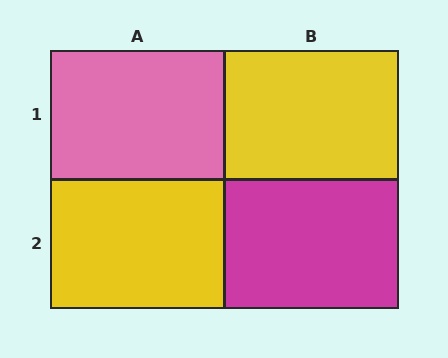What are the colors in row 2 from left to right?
Yellow, magenta.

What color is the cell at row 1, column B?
Yellow.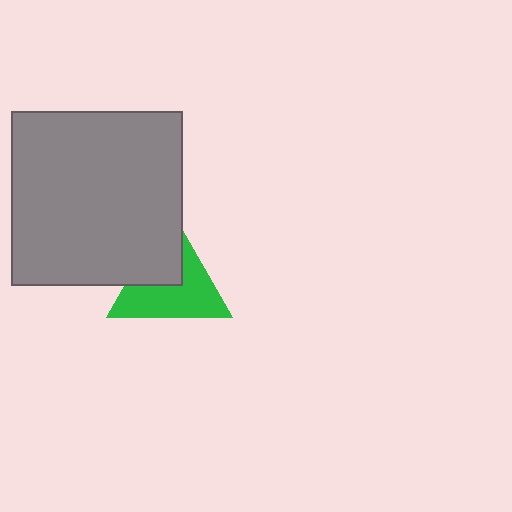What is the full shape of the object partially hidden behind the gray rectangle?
The partially hidden object is a green triangle.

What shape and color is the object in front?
The object in front is a gray rectangle.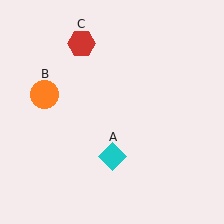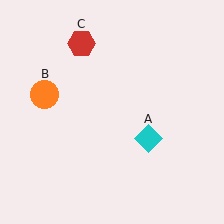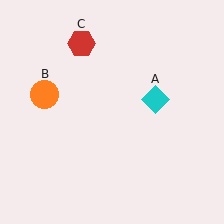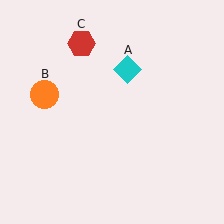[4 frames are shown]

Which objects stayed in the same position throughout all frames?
Orange circle (object B) and red hexagon (object C) remained stationary.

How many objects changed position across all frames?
1 object changed position: cyan diamond (object A).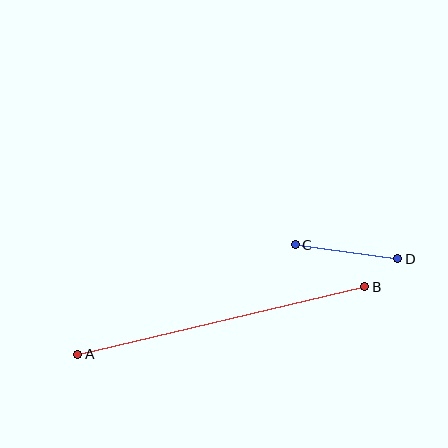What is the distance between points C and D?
The distance is approximately 103 pixels.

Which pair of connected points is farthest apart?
Points A and B are farthest apart.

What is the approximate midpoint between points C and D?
The midpoint is at approximately (347, 252) pixels.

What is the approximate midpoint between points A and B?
The midpoint is at approximately (221, 321) pixels.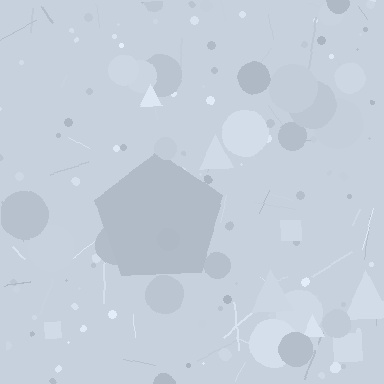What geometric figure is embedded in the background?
A pentagon is embedded in the background.